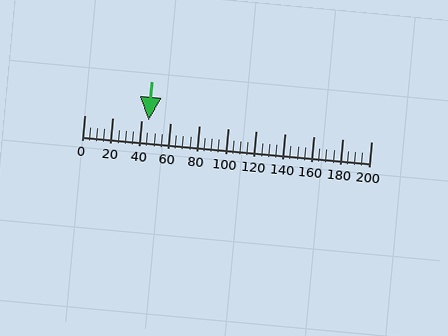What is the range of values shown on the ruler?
The ruler shows values from 0 to 200.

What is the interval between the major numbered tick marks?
The major tick marks are spaced 20 units apart.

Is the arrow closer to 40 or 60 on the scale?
The arrow is closer to 40.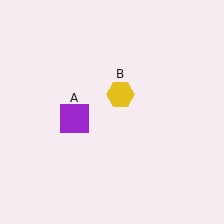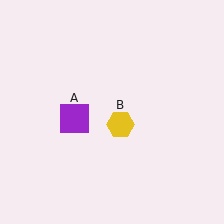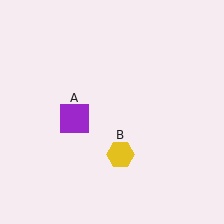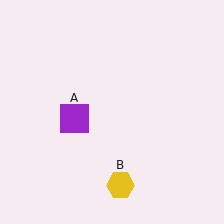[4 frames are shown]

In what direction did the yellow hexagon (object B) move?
The yellow hexagon (object B) moved down.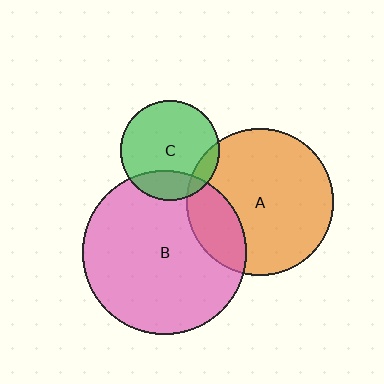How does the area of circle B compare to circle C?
Approximately 2.7 times.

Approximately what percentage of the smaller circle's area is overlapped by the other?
Approximately 20%.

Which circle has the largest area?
Circle B (pink).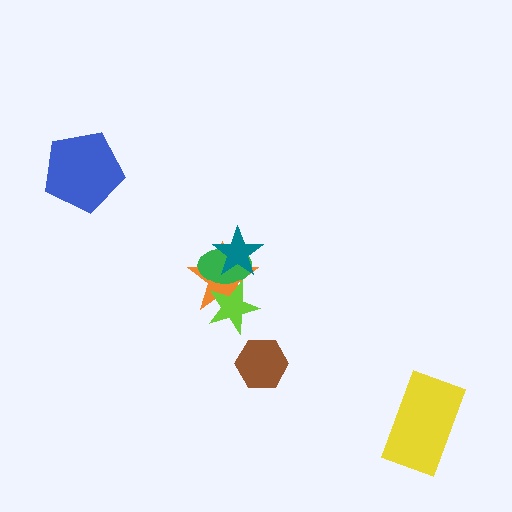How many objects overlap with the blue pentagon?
0 objects overlap with the blue pentagon.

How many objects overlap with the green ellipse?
3 objects overlap with the green ellipse.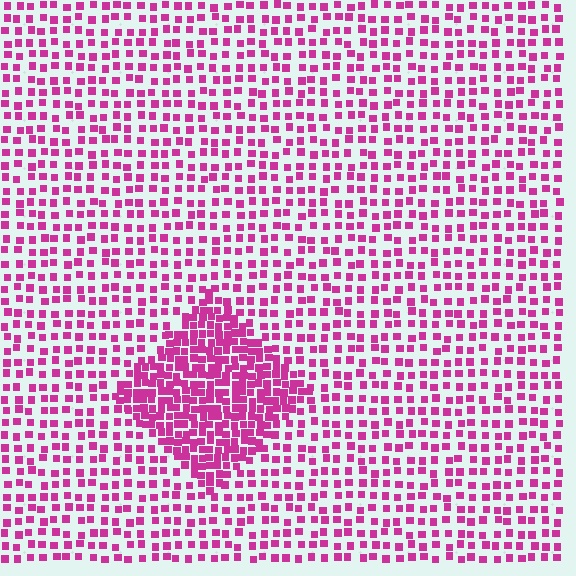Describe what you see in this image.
The image contains small magenta elements arranged at two different densities. A diamond-shaped region is visible where the elements are more densely packed than the surrounding area.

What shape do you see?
I see a diamond.